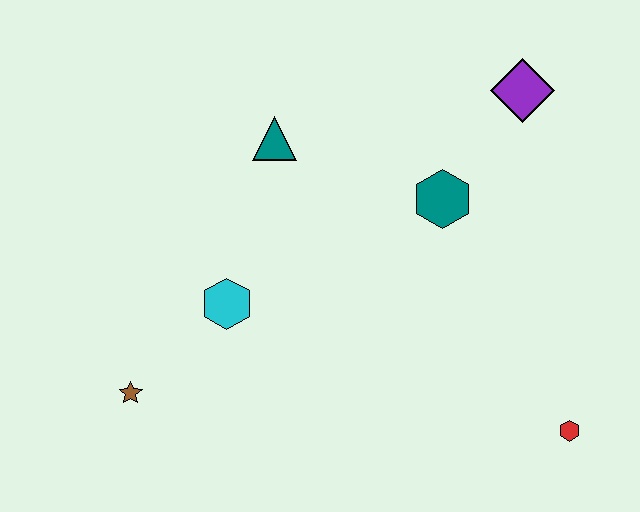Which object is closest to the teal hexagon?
The purple diamond is closest to the teal hexagon.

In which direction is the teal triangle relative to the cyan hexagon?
The teal triangle is above the cyan hexagon.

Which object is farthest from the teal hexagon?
The brown star is farthest from the teal hexagon.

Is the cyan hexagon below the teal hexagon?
Yes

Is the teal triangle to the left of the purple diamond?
Yes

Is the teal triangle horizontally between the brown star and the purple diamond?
Yes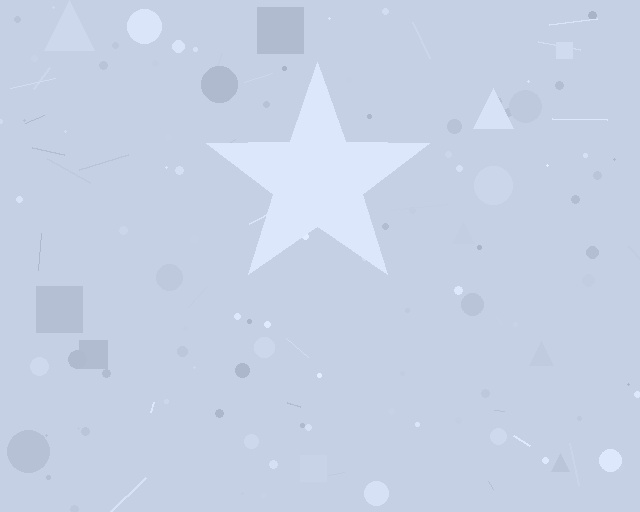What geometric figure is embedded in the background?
A star is embedded in the background.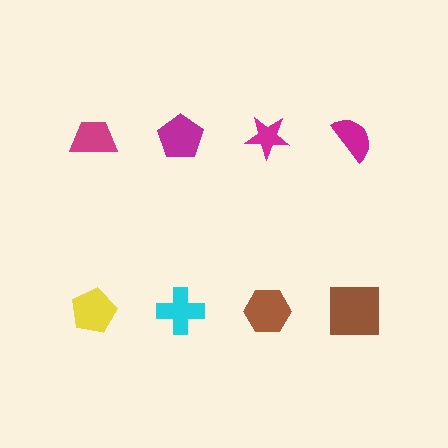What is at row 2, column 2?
A cyan cross.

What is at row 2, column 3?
A brown hexagon.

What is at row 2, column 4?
A brown square.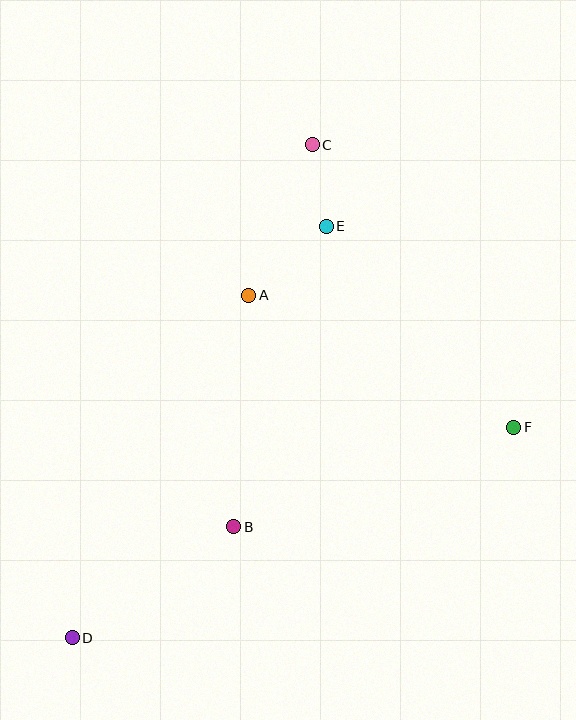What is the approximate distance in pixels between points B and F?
The distance between B and F is approximately 297 pixels.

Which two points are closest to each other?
Points C and E are closest to each other.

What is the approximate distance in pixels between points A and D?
The distance between A and D is approximately 386 pixels.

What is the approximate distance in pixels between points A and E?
The distance between A and E is approximately 104 pixels.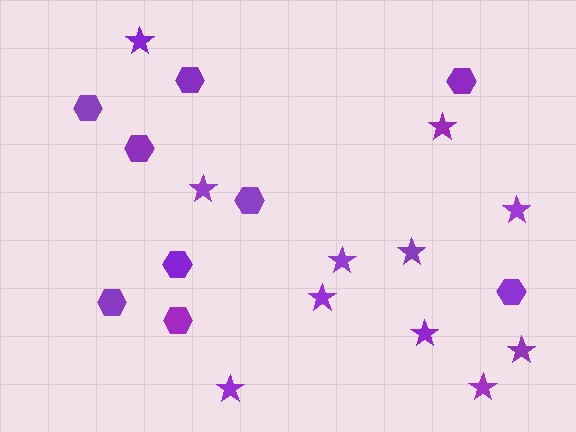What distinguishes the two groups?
There are 2 groups: one group of hexagons (9) and one group of stars (11).